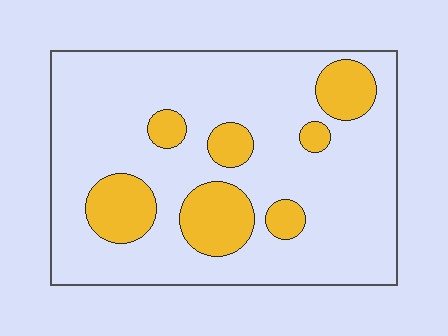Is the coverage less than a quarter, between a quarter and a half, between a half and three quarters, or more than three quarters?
Less than a quarter.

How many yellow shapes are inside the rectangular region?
7.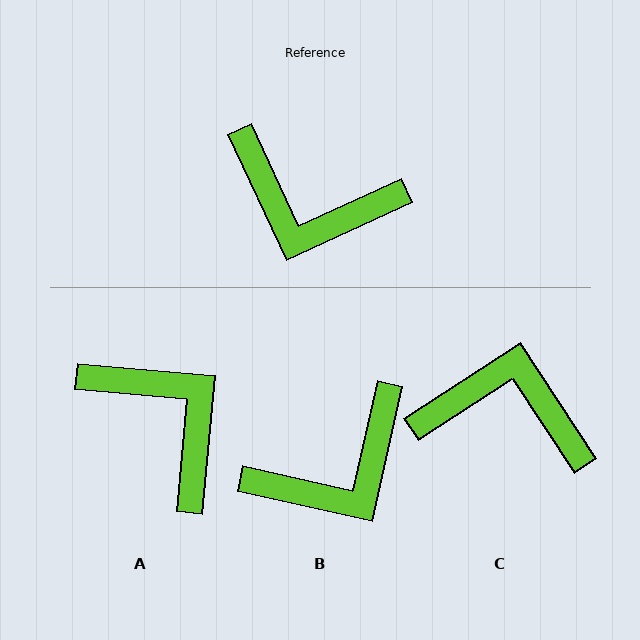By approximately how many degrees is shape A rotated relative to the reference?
Approximately 150 degrees counter-clockwise.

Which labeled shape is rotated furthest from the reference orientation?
C, about 172 degrees away.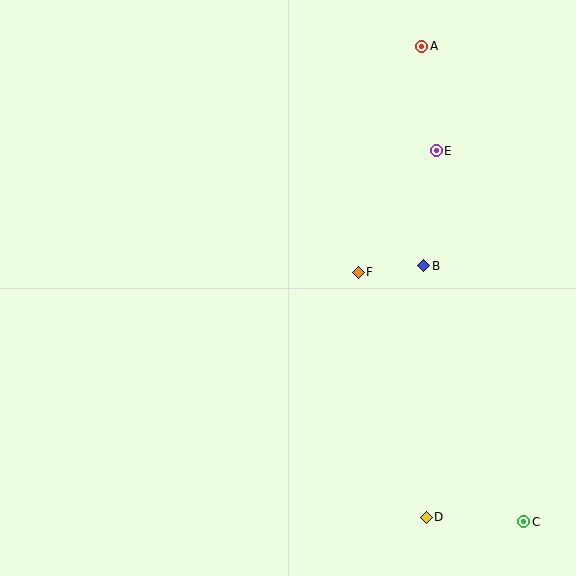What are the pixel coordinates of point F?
Point F is at (358, 272).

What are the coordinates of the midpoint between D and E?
The midpoint between D and E is at (431, 334).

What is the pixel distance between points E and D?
The distance between E and D is 367 pixels.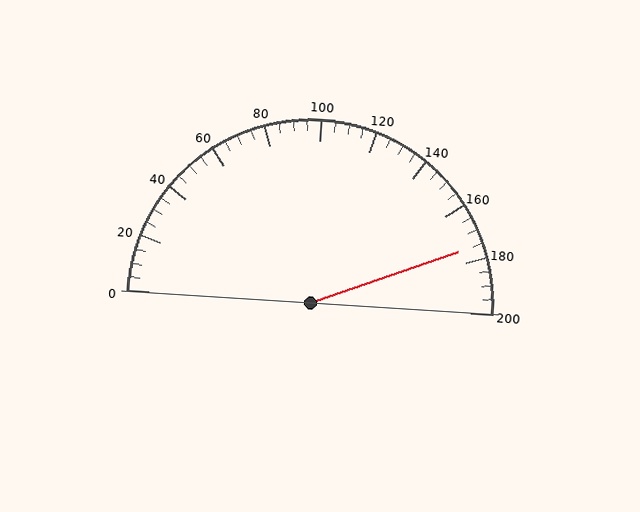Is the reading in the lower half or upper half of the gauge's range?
The reading is in the upper half of the range (0 to 200).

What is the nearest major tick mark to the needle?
The nearest major tick mark is 180.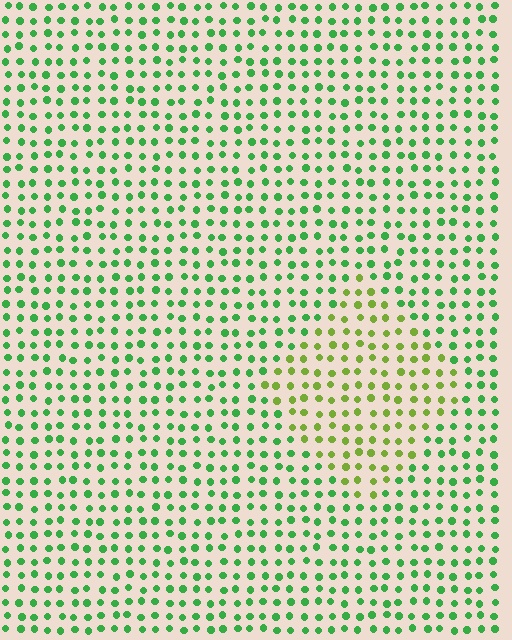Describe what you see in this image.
The image is filled with small green elements in a uniform arrangement. A diamond-shaped region is visible where the elements are tinted to a slightly different hue, forming a subtle color boundary.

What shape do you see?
I see a diamond.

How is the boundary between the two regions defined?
The boundary is defined purely by a slight shift in hue (about 40 degrees). Spacing, size, and orientation are identical on both sides.